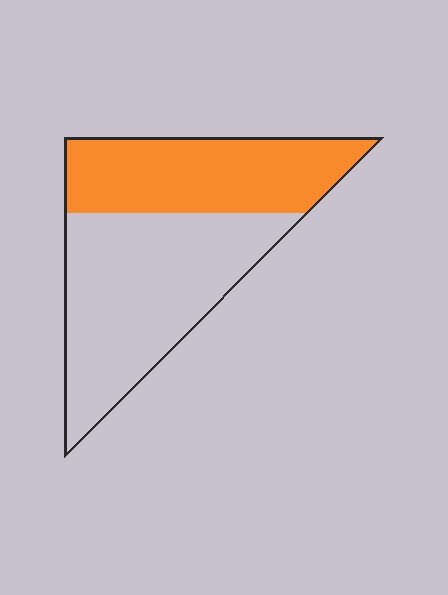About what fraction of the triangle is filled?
About two fifths (2/5).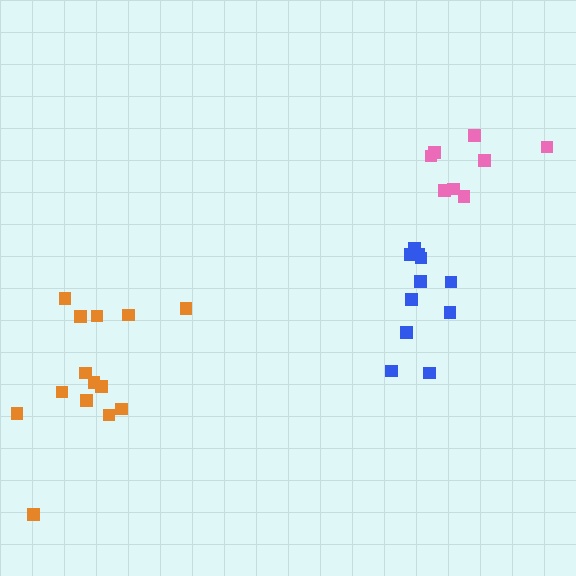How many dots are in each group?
Group 1: 11 dots, Group 2: 14 dots, Group 3: 8 dots (33 total).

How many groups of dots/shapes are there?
There are 3 groups.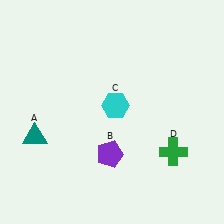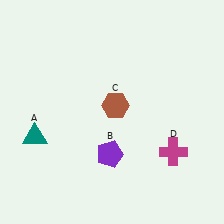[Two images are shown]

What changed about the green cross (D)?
In Image 1, D is green. In Image 2, it changed to magenta.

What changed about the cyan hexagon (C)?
In Image 1, C is cyan. In Image 2, it changed to brown.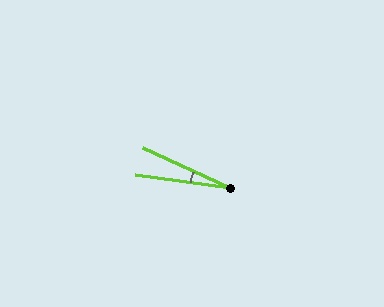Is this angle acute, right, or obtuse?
It is acute.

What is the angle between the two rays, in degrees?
Approximately 16 degrees.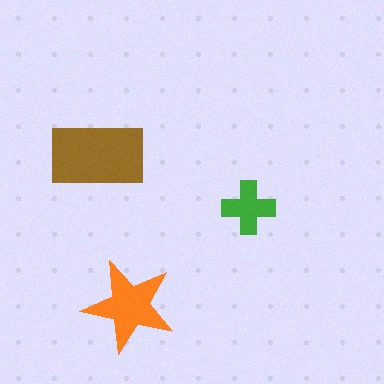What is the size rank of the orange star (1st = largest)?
2nd.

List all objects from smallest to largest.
The green cross, the orange star, the brown rectangle.